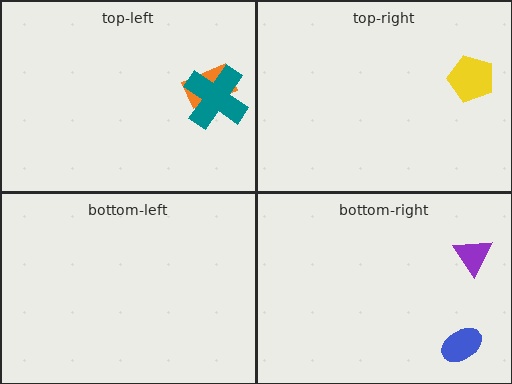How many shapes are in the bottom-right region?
2.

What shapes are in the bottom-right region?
The purple triangle, the blue ellipse.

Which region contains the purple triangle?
The bottom-right region.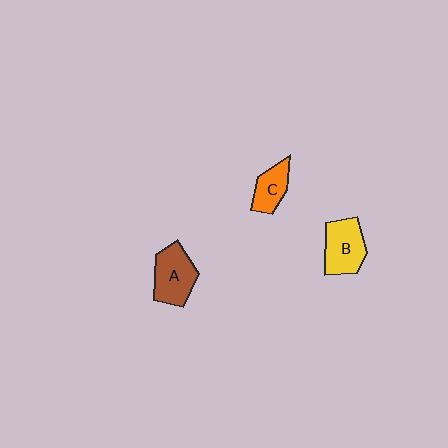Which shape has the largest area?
Shape A (brown).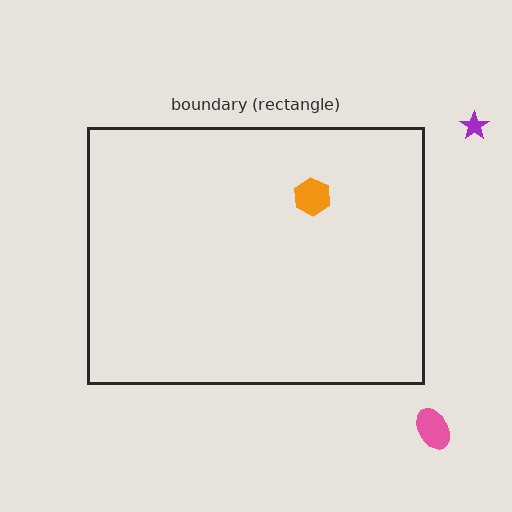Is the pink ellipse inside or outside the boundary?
Outside.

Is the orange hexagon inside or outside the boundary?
Inside.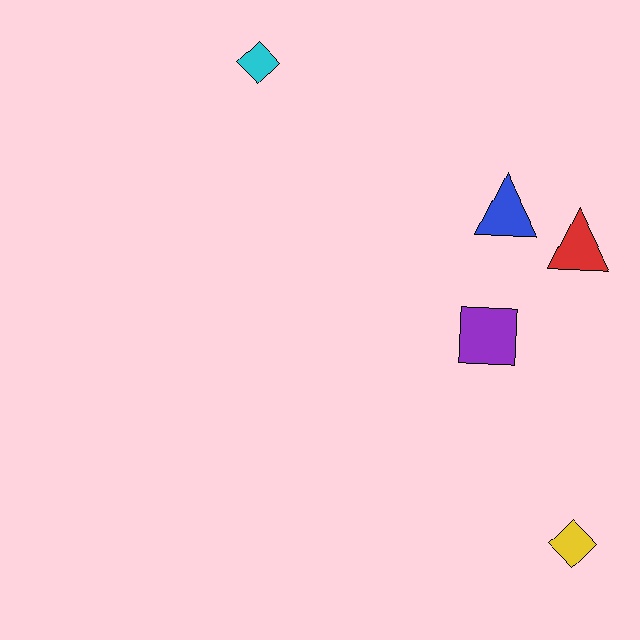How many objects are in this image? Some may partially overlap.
There are 5 objects.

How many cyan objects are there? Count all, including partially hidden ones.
There is 1 cyan object.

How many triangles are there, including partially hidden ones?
There are 2 triangles.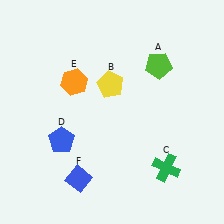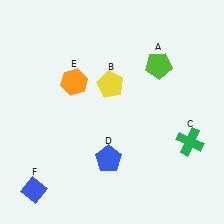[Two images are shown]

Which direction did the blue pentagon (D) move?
The blue pentagon (D) moved right.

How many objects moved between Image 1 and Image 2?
3 objects moved between the two images.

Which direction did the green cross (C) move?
The green cross (C) moved up.